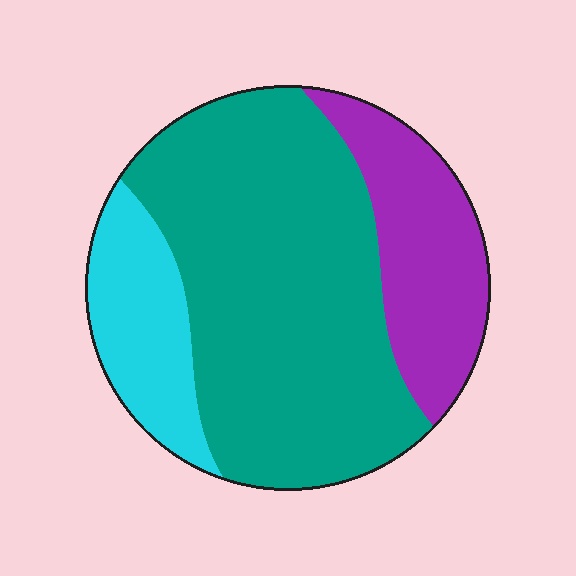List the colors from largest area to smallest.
From largest to smallest: teal, purple, cyan.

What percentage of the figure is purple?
Purple takes up less than a quarter of the figure.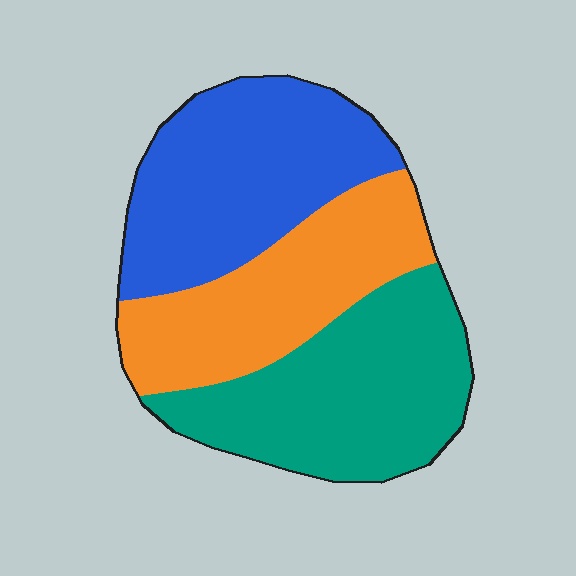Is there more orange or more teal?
Teal.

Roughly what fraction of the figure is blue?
Blue takes up between a quarter and a half of the figure.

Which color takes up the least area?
Orange, at roughly 30%.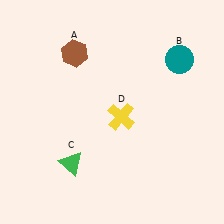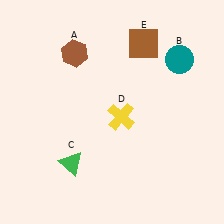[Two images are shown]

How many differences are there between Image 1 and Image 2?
There is 1 difference between the two images.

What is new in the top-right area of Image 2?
A brown square (E) was added in the top-right area of Image 2.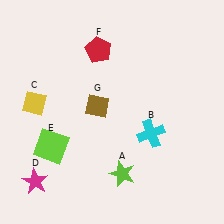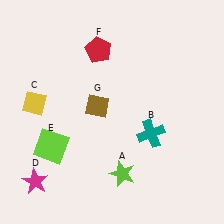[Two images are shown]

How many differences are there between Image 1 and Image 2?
There is 1 difference between the two images.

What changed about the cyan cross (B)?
In Image 1, B is cyan. In Image 2, it changed to teal.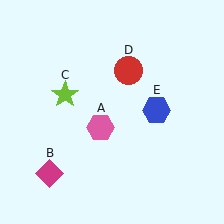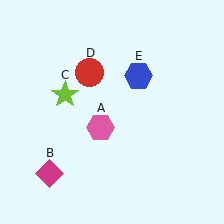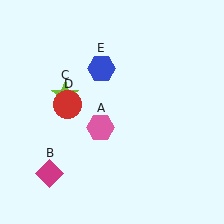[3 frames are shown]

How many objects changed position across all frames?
2 objects changed position: red circle (object D), blue hexagon (object E).